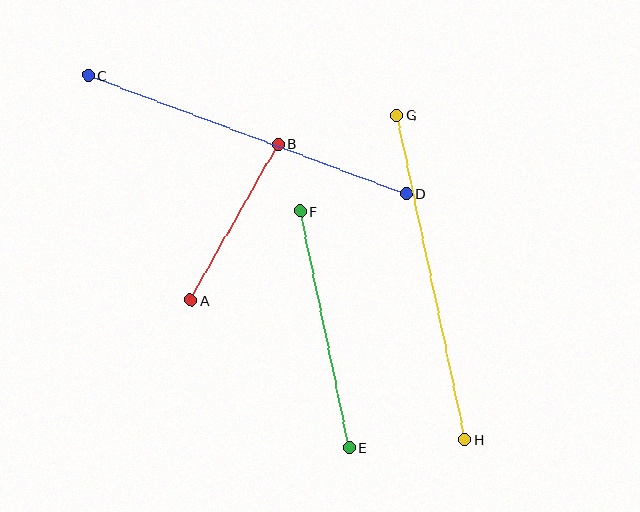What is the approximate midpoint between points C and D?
The midpoint is at approximately (247, 134) pixels.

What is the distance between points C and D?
The distance is approximately 339 pixels.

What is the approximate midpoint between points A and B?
The midpoint is at approximately (234, 222) pixels.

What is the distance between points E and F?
The distance is approximately 242 pixels.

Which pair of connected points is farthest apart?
Points C and D are farthest apart.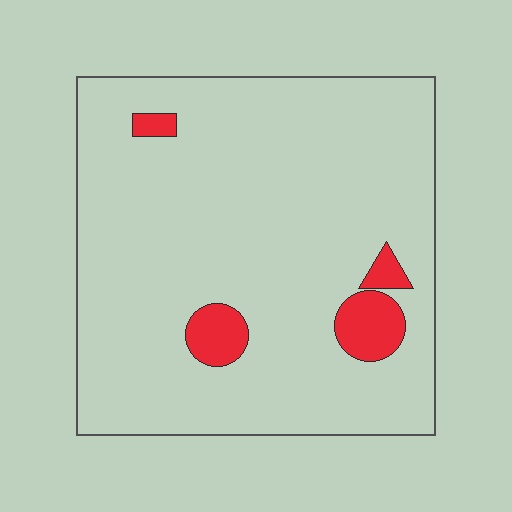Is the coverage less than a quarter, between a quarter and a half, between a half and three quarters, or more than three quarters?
Less than a quarter.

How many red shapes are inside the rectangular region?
4.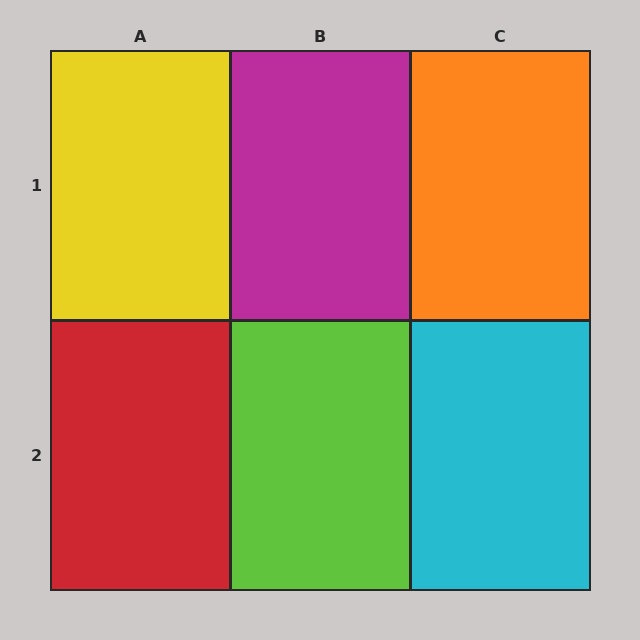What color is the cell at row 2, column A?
Red.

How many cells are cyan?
1 cell is cyan.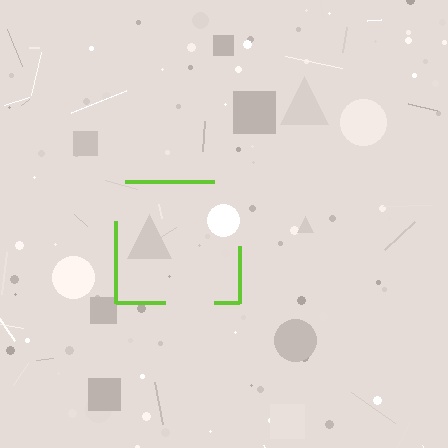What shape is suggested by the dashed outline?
The dashed outline suggests a square.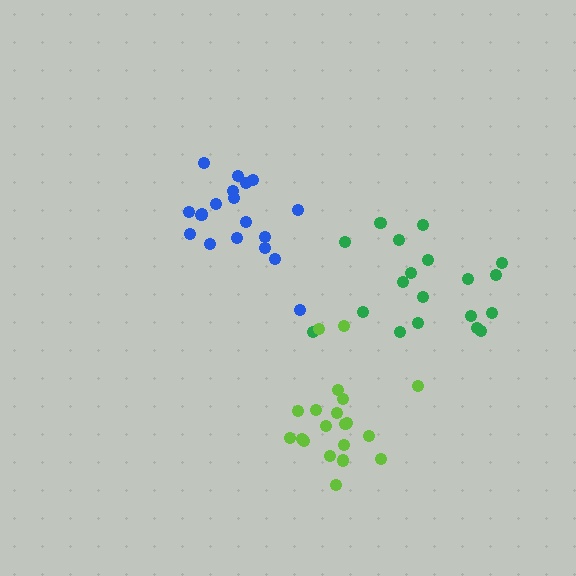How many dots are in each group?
Group 1: 19 dots, Group 2: 20 dots, Group 3: 20 dots (59 total).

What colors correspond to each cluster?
The clusters are colored: green, blue, lime.